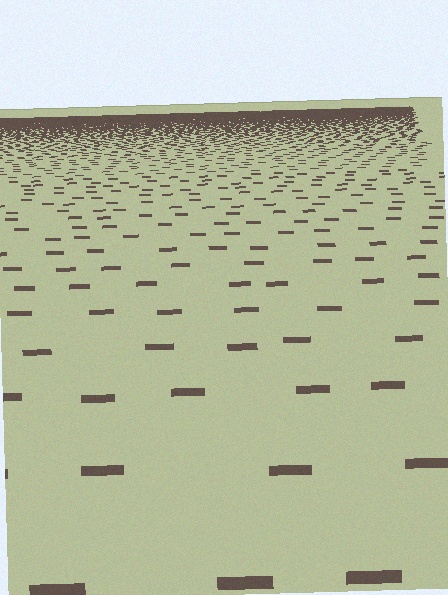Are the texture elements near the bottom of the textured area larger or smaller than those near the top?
Larger. Near the bottom, elements are closer to the viewer and appear at a bigger on-screen size.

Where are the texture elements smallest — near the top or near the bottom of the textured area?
Near the top.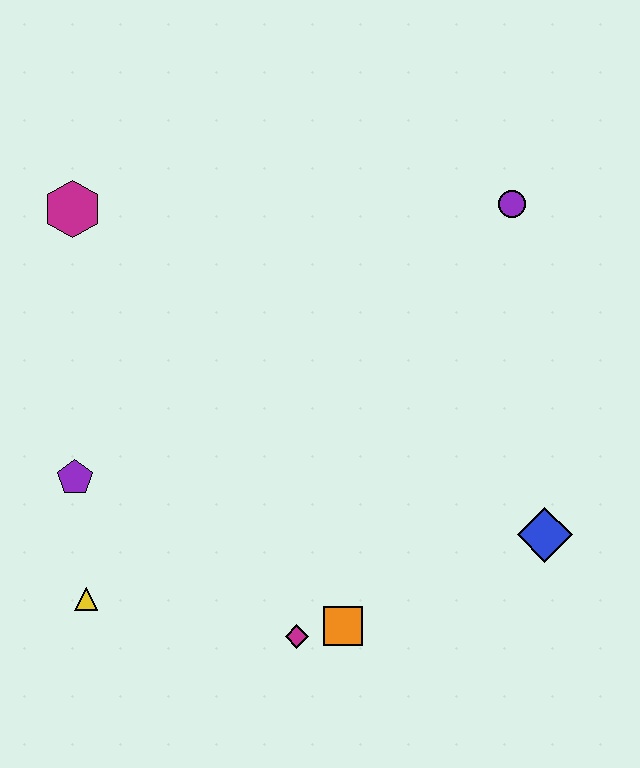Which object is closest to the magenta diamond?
The orange square is closest to the magenta diamond.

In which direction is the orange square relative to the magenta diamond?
The orange square is to the right of the magenta diamond.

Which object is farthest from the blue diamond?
The magenta hexagon is farthest from the blue diamond.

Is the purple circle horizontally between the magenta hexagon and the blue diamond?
Yes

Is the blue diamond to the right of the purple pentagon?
Yes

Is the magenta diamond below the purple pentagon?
Yes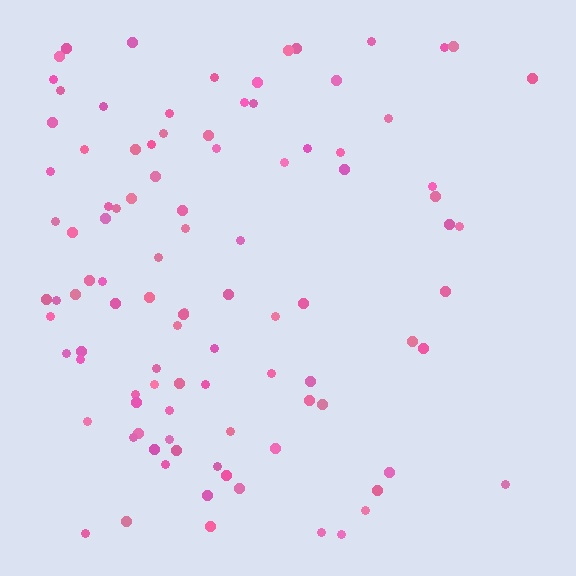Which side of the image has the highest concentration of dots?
The left.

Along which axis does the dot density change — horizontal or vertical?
Horizontal.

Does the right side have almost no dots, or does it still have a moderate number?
Still a moderate number, just noticeably fewer than the left.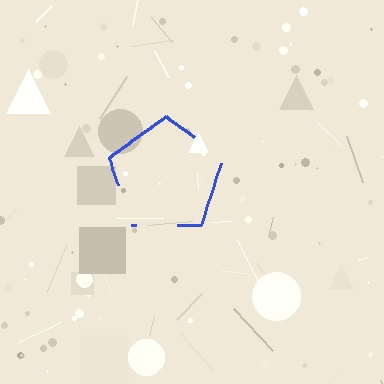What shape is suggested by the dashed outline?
The dashed outline suggests a pentagon.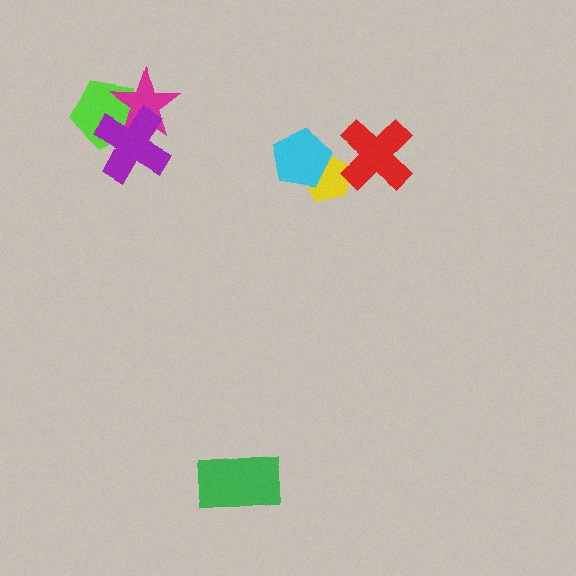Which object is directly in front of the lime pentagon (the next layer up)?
The magenta star is directly in front of the lime pentagon.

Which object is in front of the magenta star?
The purple cross is in front of the magenta star.